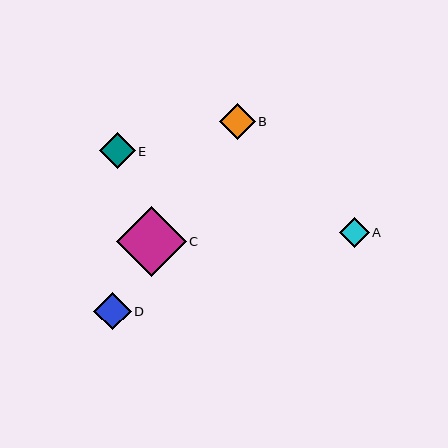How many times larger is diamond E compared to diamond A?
Diamond E is approximately 1.2 times the size of diamond A.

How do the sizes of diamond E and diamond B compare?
Diamond E and diamond B are approximately the same size.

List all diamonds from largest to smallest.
From largest to smallest: C, D, E, B, A.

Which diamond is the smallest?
Diamond A is the smallest with a size of approximately 30 pixels.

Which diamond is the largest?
Diamond C is the largest with a size of approximately 70 pixels.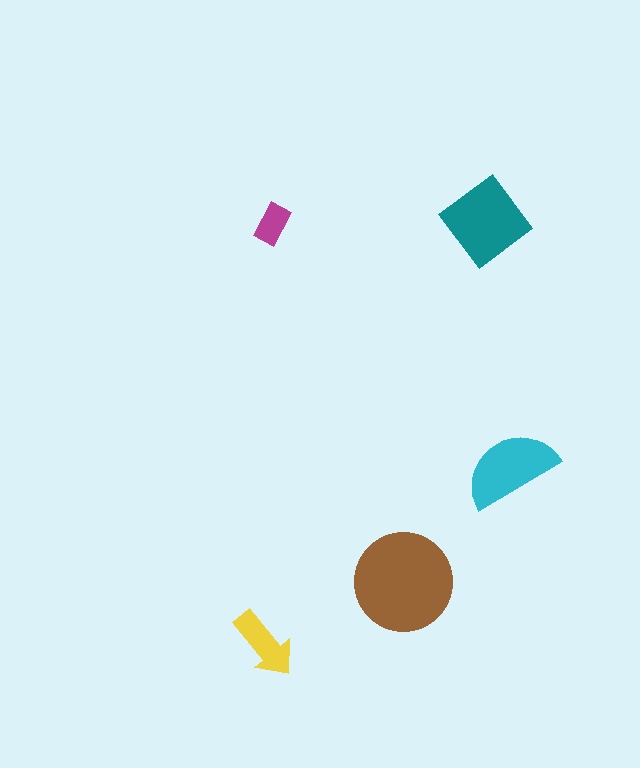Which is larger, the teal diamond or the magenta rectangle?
The teal diamond.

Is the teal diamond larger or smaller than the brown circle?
Smaller.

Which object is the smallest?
The magenta rectangle.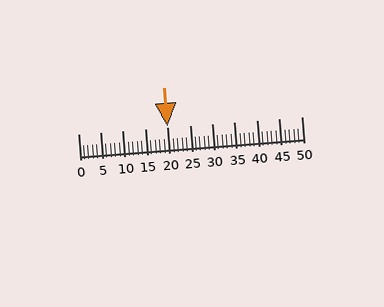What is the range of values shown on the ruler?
The ruler shows values from 0 to 50.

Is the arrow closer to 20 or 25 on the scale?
The arrow is closer to 20.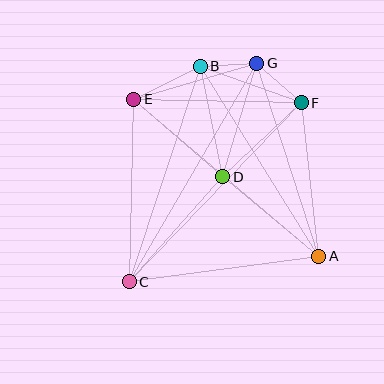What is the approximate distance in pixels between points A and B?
The distance between A and B is approximately 224 pixels.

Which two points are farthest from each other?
Points C and G are farthest from each other.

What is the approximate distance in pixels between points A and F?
The distance between A and F is approximately 154 pixels.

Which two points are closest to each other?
Points B and G are closest to each other.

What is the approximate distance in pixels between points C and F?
The distance between C and F is approximately 248 pixels.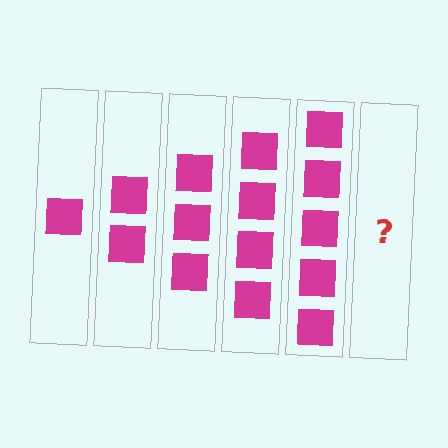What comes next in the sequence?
The next element should be 6 squares.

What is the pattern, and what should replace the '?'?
The pattern is that each step adds one more square. The '?' should be 6 squares.